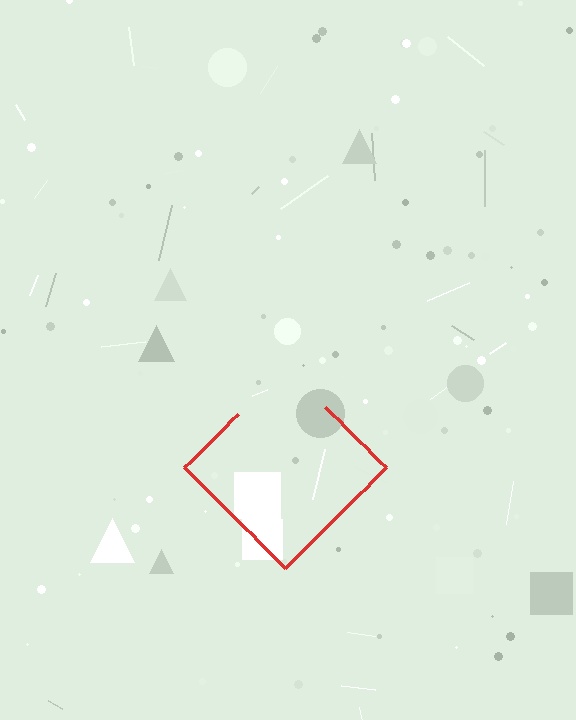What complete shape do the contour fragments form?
The contour fragments form a diamond.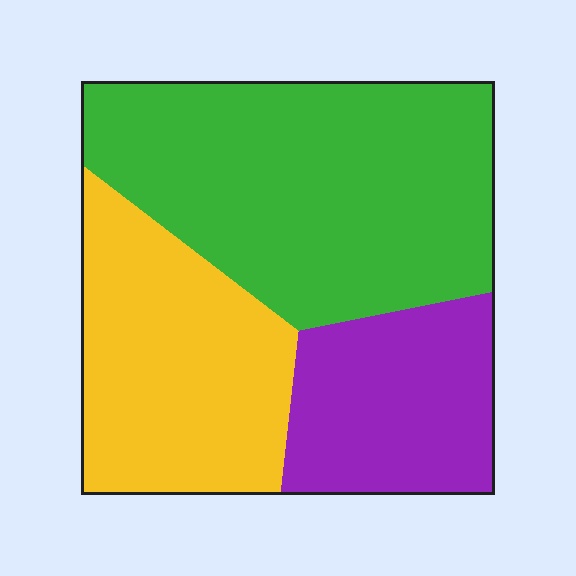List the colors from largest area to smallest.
From largest to smallest: green, yellow, purple.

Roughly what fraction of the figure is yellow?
Yellow covers about 30% of the figure.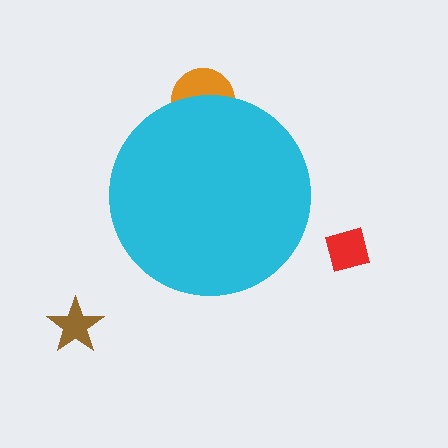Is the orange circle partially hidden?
Yes, the orange circle is partially hidden behind the cyan circle.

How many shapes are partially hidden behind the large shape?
1 shape is partially hidden.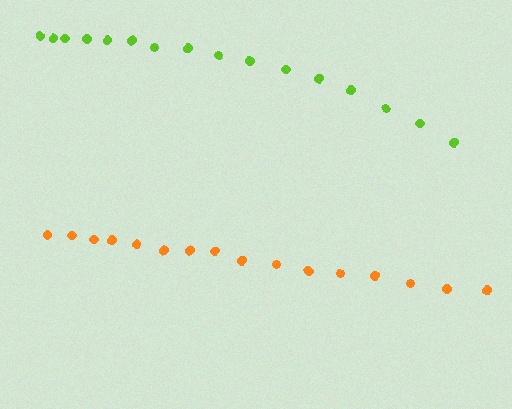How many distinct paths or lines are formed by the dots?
There are 2 distinct paths.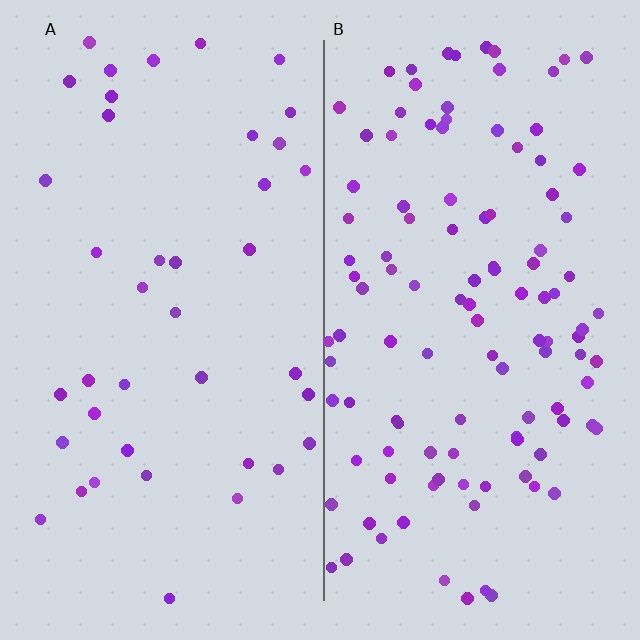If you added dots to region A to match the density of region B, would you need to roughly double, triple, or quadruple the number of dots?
Approximately triple.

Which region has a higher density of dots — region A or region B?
B (the right).